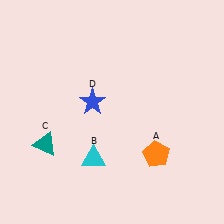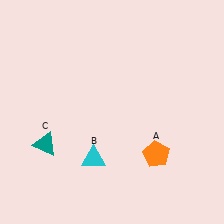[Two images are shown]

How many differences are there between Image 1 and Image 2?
There is 1 difference between the two images.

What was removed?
The blue star (D) was removed in Image 2.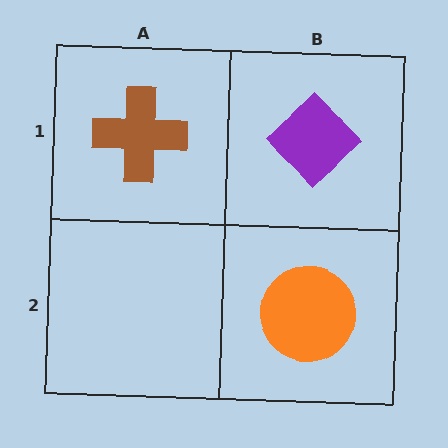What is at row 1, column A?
A brown cross.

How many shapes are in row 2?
1 shape.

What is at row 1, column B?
A purple diamond.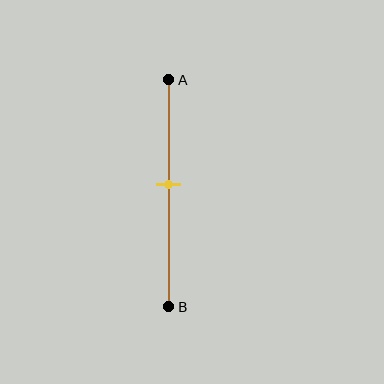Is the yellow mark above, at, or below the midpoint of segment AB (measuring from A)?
The yellow mark is above the midpoint of segment AB.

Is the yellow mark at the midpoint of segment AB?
No, the mark is at about 45% from A, not at the 50% midpoint.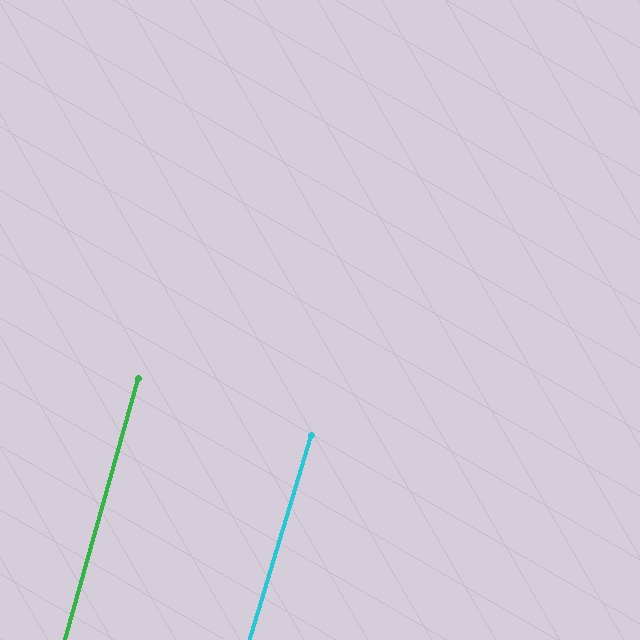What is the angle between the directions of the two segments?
Approximately 1 degree.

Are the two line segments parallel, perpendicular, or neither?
Parallel — their directions differ by only 1.2°.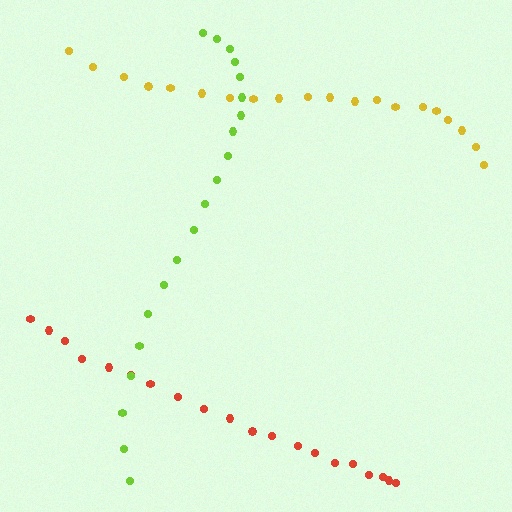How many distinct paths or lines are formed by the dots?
There are 3 distinct paths.